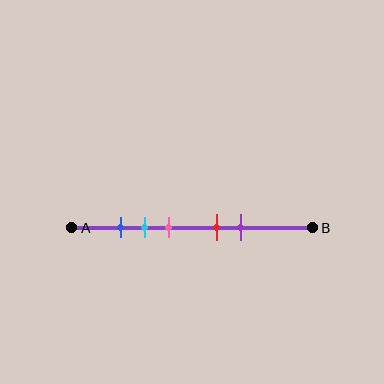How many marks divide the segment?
There are 5 marks dividing the segment.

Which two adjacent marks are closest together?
The blue and cyan marks are the closest adjacent pair.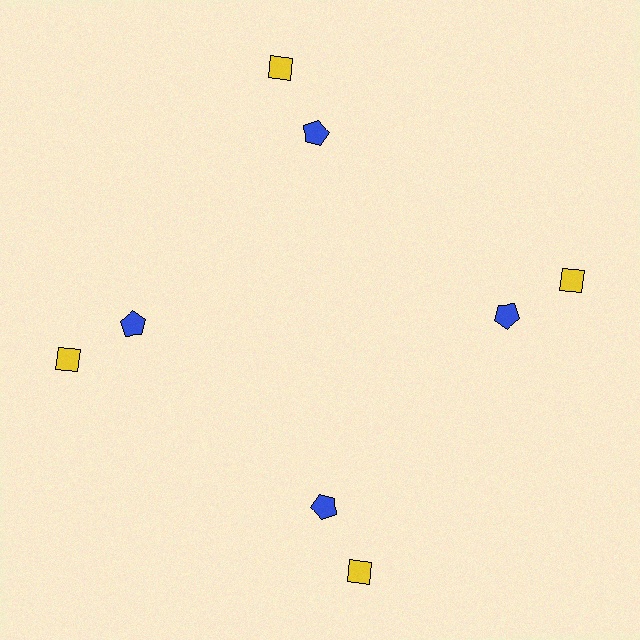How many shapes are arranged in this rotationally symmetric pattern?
There are 8 shapes, arranged in 4 groups of 2.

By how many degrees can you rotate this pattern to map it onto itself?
The pattern maps onto itself every 90 degrees of rotation.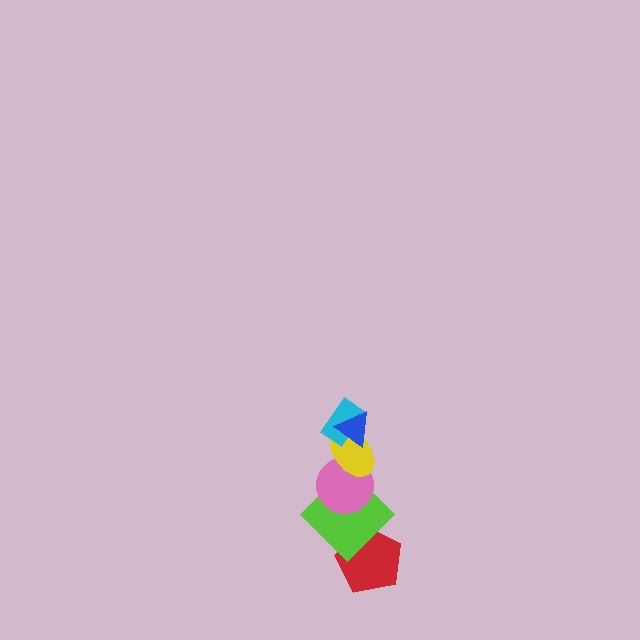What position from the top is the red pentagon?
The red pentagon is 6th from the top.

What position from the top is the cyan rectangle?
The cyan rectangle is 2nd from the top.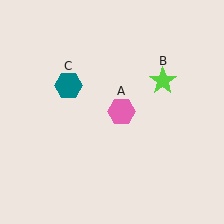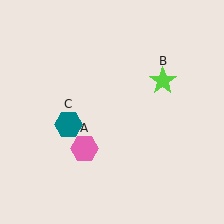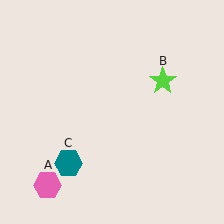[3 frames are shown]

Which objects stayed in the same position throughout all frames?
Lime star (object B) remained stationary.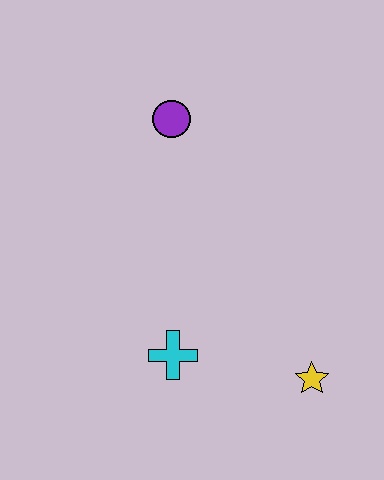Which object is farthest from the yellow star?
The purple circle is farthest from the yellow star.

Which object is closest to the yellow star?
The cyan cross is closest to the yellow star.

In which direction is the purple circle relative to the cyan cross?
The purple circle is above the cyan cross.